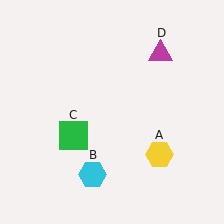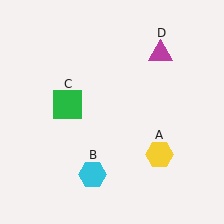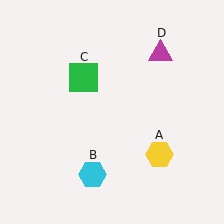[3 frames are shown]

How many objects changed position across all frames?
1 object changed position: green square (object C).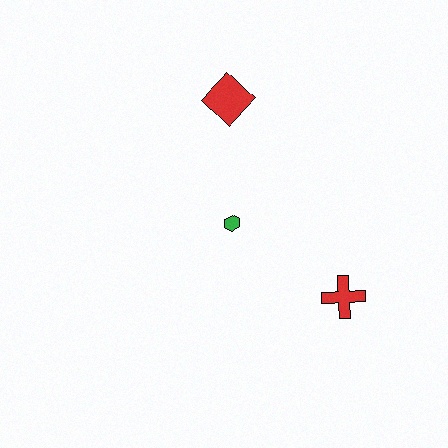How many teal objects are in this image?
There are no teal objects.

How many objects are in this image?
There are 3 objects.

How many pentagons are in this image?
There are no pentagons.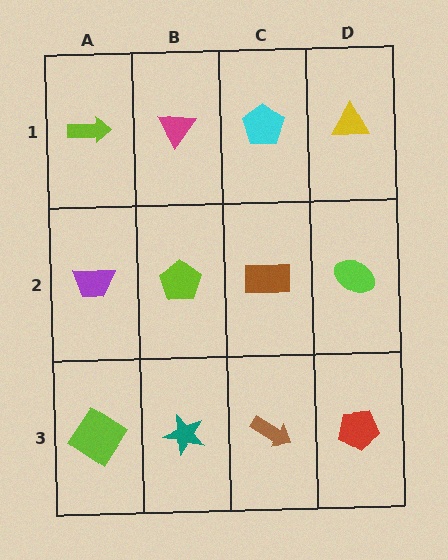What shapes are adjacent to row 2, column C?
A cyan pentagon (row 1, column C), a brown arrow (row 3, column C), a lime pentagon (row 2, column B), a lime ellipse (row 2, column D).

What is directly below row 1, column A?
A purple trapezoid.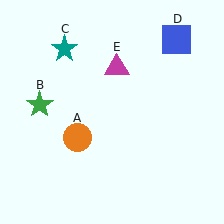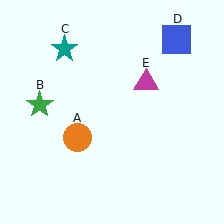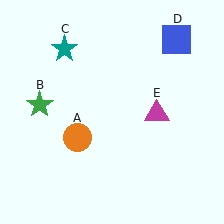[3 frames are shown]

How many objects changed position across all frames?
1 object changed position: magenta triangle (object E).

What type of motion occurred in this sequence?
The magenta triangle (object E) rotated clockwise around the center of the scene.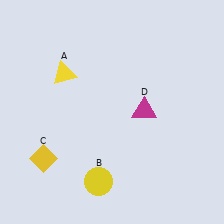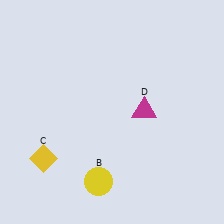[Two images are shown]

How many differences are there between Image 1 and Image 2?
There is 1 difference between the two images.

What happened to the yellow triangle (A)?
The yellow triangle (A) was removed in Image 2. It was in the top-left area of Image 1.